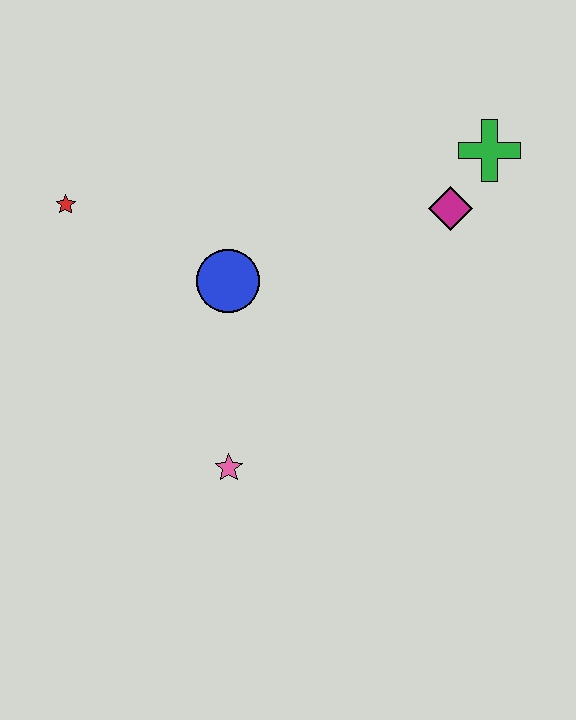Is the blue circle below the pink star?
No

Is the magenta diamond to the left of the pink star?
No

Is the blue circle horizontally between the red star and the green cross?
Yes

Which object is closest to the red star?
The blue circle is closest to the red star.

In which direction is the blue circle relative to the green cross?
The blue circle is to the left of the green cross.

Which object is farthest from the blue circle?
The green cross is farthest from the blue circle.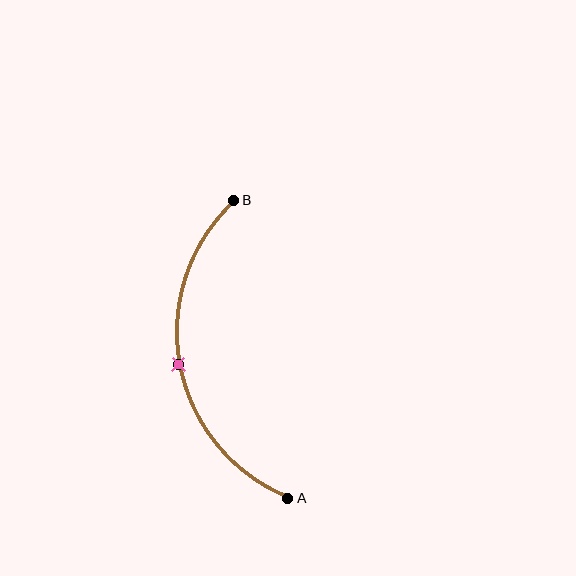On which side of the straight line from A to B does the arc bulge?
The arc bulges to the left of the straight line connecting A and B.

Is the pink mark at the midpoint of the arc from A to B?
Yes. The pink mark lies on the arc at equal arc-length from both A and B — it is the arc midpoint.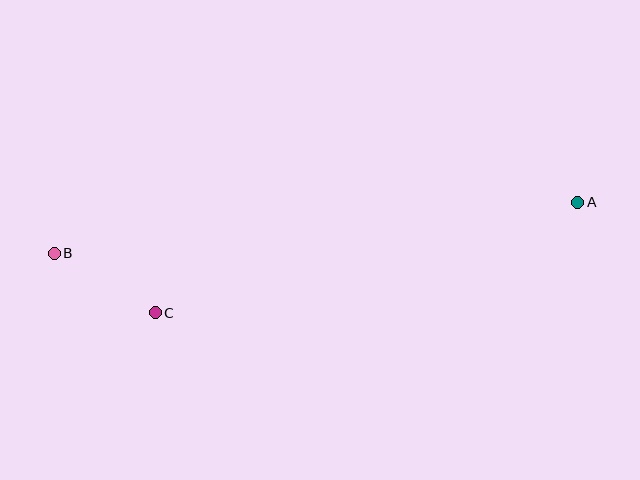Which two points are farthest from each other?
Points A and B are farthest from each other.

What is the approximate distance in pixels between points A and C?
The distance between A and C is approximately 437 pixels.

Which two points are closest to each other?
Points B and C are closest to each other.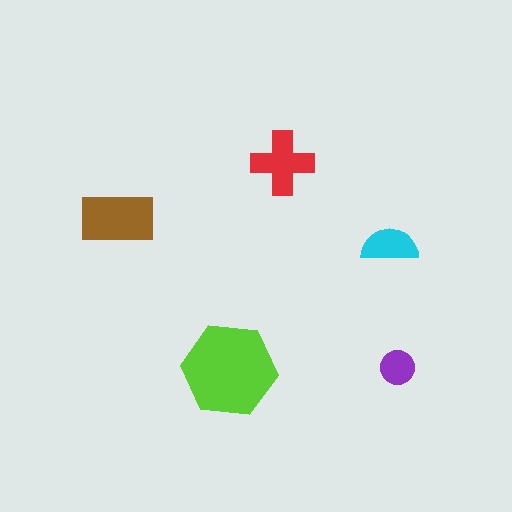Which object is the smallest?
The purple circle.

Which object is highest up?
The red cross is topmost.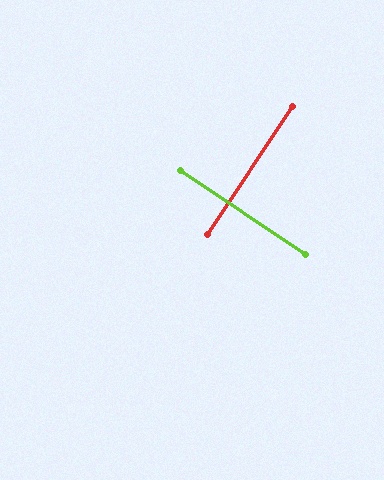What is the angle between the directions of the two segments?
Approximately 90 degrees.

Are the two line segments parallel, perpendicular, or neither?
Perpendicular — they meet at approximately 90°.